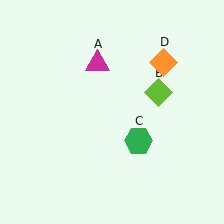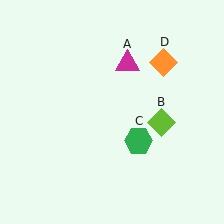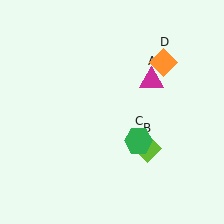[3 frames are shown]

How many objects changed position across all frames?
2 objects changed position: magenta triangle (object A), lime diamond (object B).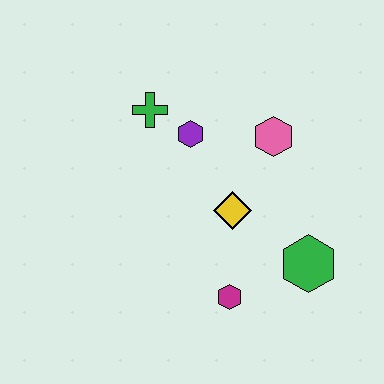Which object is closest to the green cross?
The purple hexagon is closest to the green cross.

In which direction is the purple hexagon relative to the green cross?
The purple hexagon is to the right of the green cross.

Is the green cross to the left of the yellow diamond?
Yes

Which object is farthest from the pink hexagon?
The magenta hexagon is farthest from the pink hexagon.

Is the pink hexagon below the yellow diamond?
No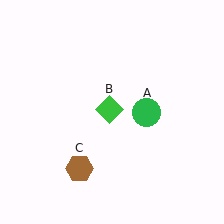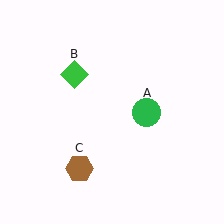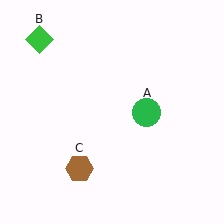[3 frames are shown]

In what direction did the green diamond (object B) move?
The green diamond (object B) moved up and to the left.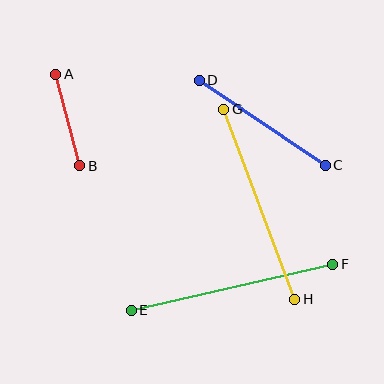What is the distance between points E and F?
The distance is approximately 207 pixels.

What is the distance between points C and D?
The distance is approximately 152 pixels.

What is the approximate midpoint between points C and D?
The midpoint is at approximately (262, 123) pixels.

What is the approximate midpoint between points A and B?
The midpoint is at approximately (68, 120) pixels.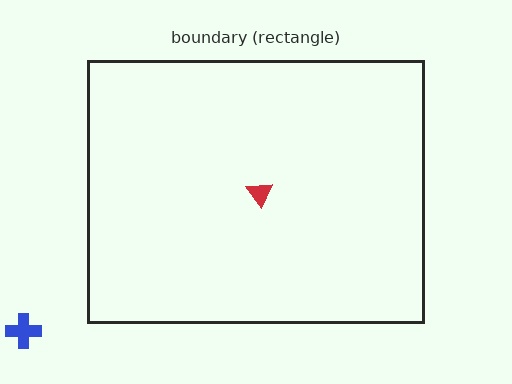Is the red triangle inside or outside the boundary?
Inside.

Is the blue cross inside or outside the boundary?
Outside.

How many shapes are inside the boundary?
1 inside, 1 outside.